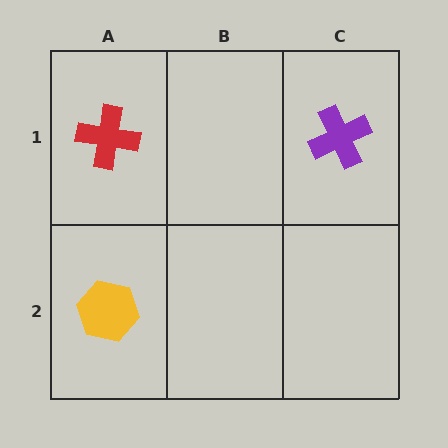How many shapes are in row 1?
2 shapes.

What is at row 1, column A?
A red cross.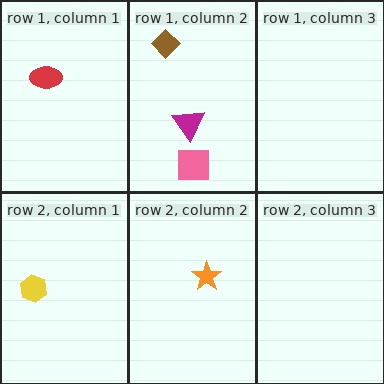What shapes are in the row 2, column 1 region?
The yellow hexagon.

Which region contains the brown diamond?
The row 1, column 2 region.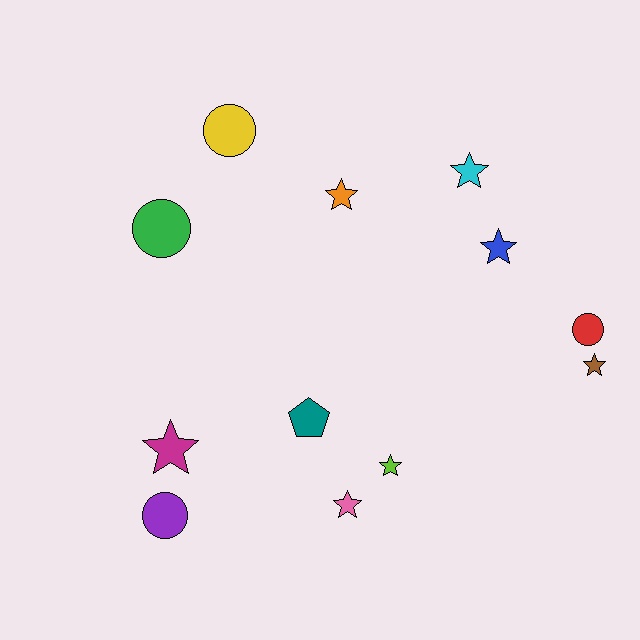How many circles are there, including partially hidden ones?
There are 4 circles.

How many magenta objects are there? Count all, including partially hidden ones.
There is 1 magenta object.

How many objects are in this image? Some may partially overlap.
There are 12 objects.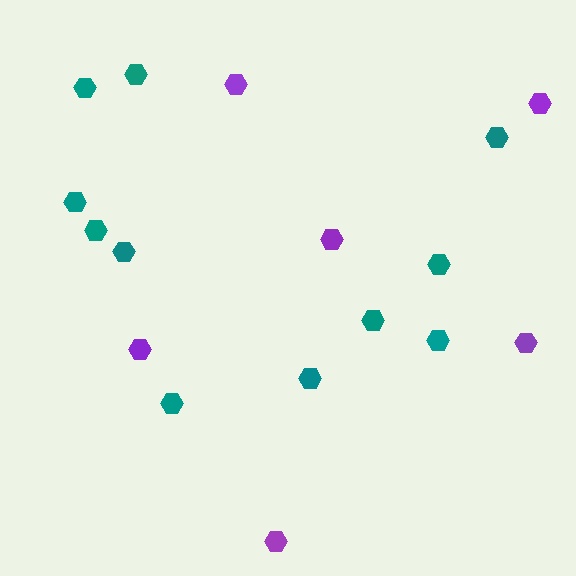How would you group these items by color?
There are 2 groups: one group of teal hexagons (11) and one group of purple hexagons (6).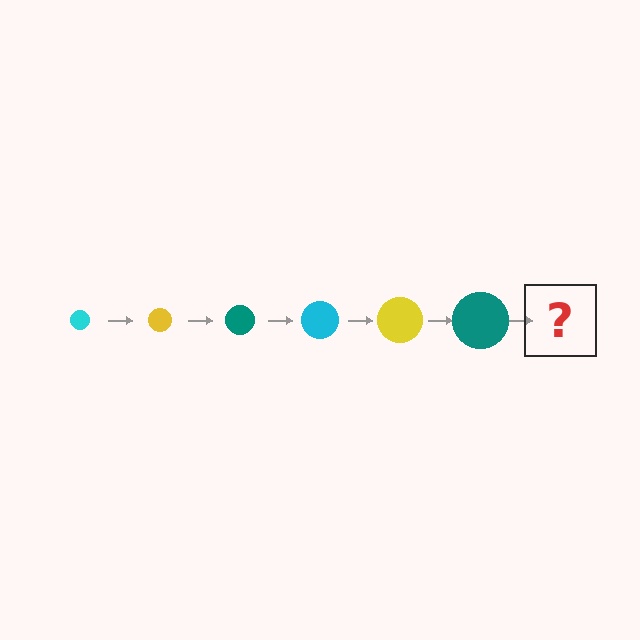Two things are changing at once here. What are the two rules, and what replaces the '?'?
The two rules are that the circle grows larger each step and the color cycles through cyan, yellow, and teal. The '?' should be a cyan circle, larger than the previous one.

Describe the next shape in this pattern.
It should be a cyan circle, larger than the previous one.